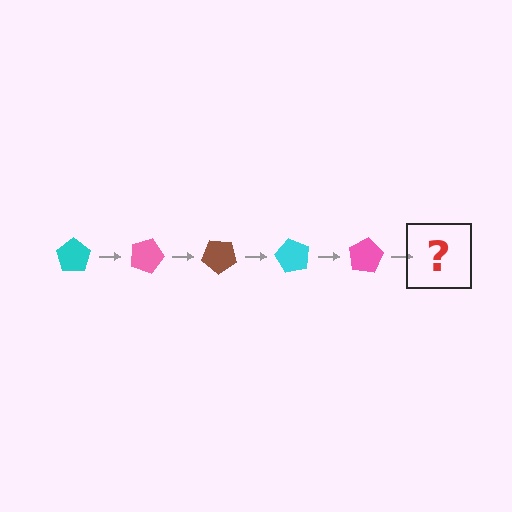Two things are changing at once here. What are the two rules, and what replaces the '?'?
The two rules are that it rotates 20 degrees each step and the color cycles through cyan, pink, and brown. The '?' should be a brown pentagon, rotated 100 degrees from the start.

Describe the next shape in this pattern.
It should be a brown pentagon, rotated 100 degrees from the start.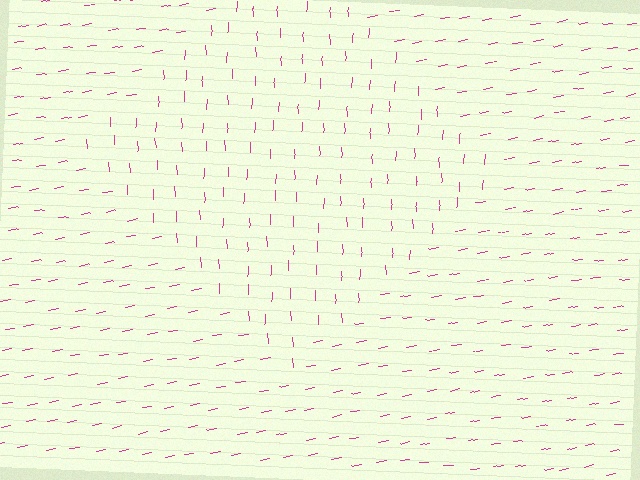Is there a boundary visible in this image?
Yes, there is a texture boundary formed by a change in line orientation.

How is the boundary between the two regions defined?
The boundary is defined purely by a change in line orientation (approximately 82 degrees difference). All lines are the same color and thickness.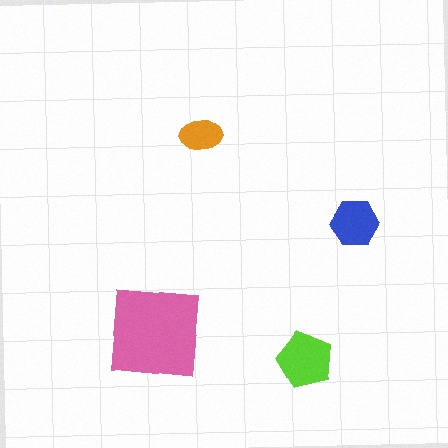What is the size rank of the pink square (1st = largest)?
1st.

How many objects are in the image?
There are 4 objects in the image.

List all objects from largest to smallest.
The pink square, the lime pentagon, the blue hexagon, the orange ellipse.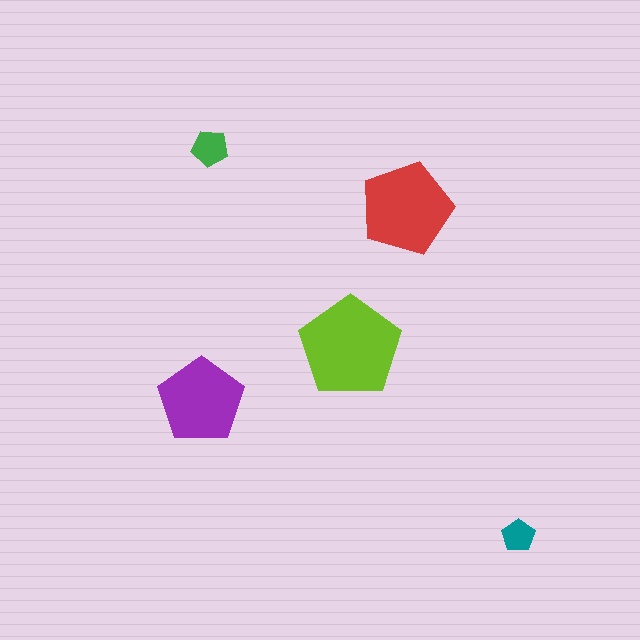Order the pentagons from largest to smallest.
the lime one, the red one, the purple one, the green one, the teal one.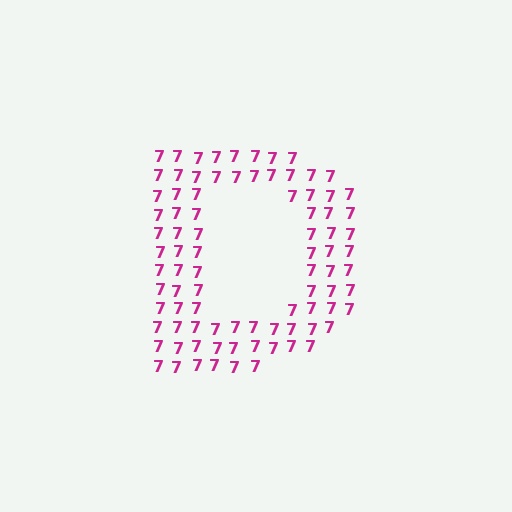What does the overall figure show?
The overall figure shows the letter D.